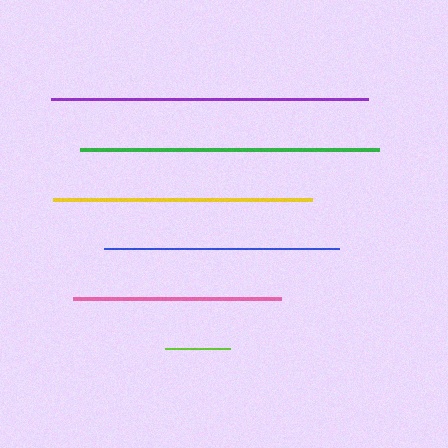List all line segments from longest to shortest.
From longest to shortest: purple, green, yellow, blue, pink, lime.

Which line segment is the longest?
The purple line is the longest at approximately 317 pixels.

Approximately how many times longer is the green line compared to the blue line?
The green line is approximately 1.3 times the length of the blue line.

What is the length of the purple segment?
The purple segment is approximately 317 pixels long.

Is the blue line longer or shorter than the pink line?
The blue line is longer than the pink line.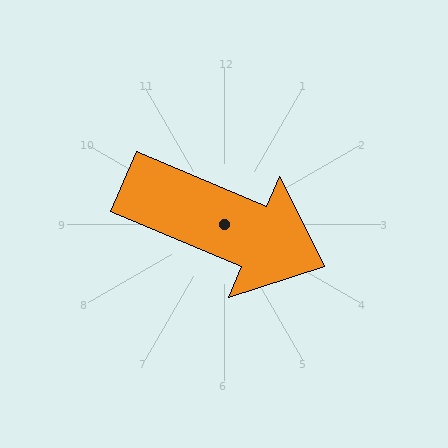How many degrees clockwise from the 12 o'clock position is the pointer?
Approximately 113 degrees.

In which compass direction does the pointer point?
Southeast.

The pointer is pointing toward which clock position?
Roughly 4 o'clock.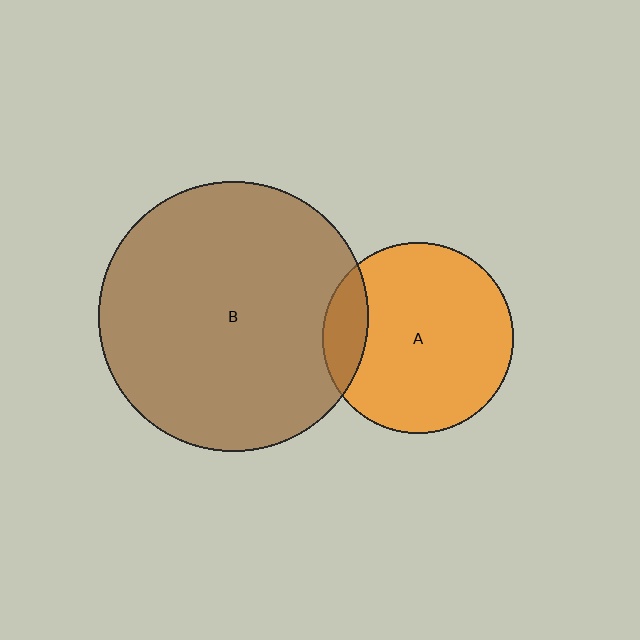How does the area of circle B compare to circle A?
Approximately 2.0 times.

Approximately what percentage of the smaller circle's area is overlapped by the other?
Approximately 15%.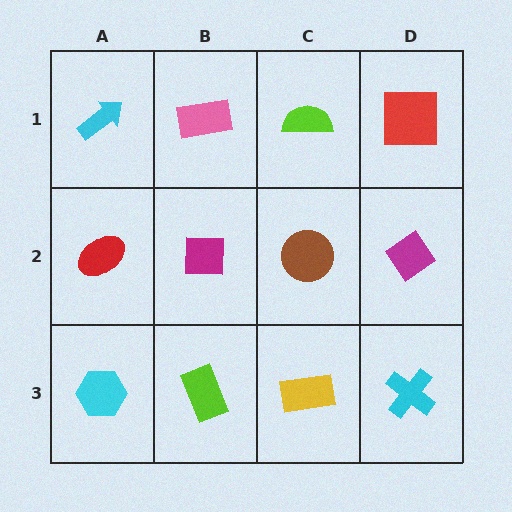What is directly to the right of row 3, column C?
A cyan cross.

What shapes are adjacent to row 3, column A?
A red ellipse (row 2, column A), a lime rectangle (row 3, column B).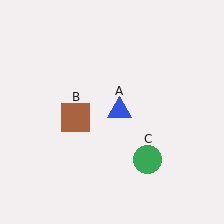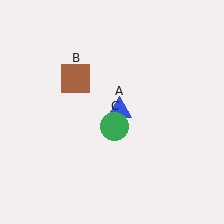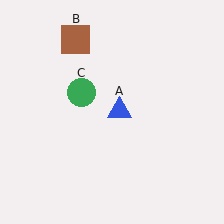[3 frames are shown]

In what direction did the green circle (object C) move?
The green circle (object C) moved up and to the left.